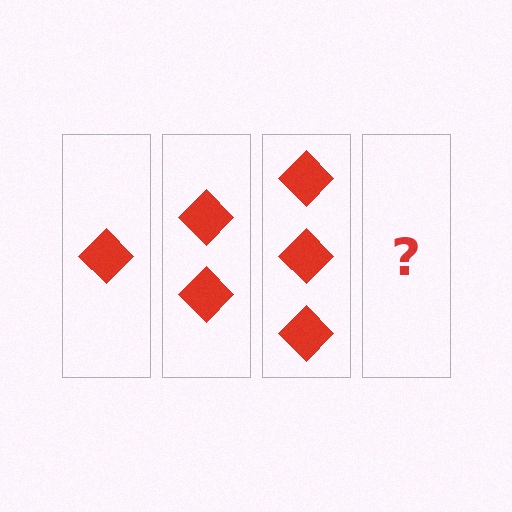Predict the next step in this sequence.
The next step is 4 diamonds.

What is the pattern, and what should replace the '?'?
The pattern is that each step adds one more diamond. The '?' should be 4 diamonds.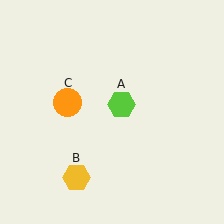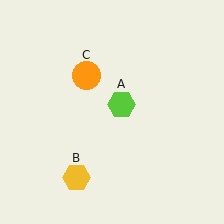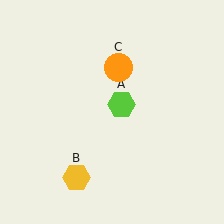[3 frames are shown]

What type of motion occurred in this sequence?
The orange circle (object C) rotated clockwise around the center of the scene.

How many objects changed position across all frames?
1 object changed position: orange circle (object C).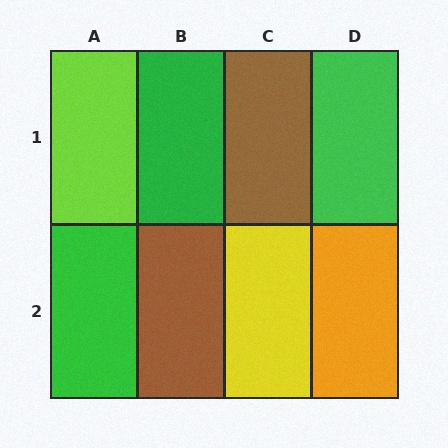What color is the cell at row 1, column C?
Brown.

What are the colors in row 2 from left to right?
Green, brown, yellow, orange.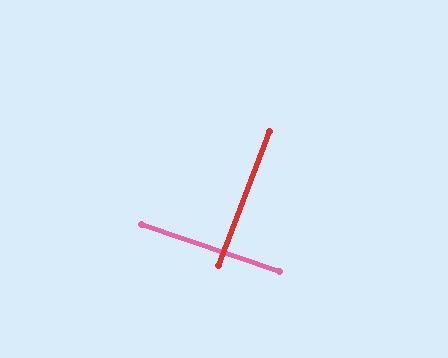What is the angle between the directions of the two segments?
Approximately 88 degrees.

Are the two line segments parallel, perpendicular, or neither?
Perpendicular — they meet at approximately 88°.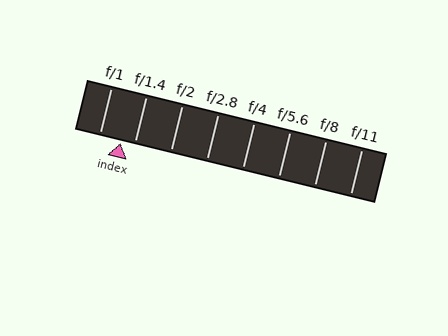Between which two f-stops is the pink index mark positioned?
The index mark is between f/1 and f/1.4.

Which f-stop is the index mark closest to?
The index mark is closest to f/1.4.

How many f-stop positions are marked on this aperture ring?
There are 8 f-stop positions marked.